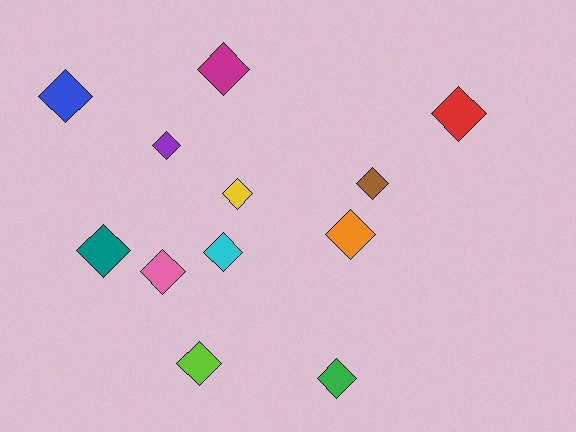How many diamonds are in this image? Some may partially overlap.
There are 12 diamonds.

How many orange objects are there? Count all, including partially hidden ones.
There is 1 orange object.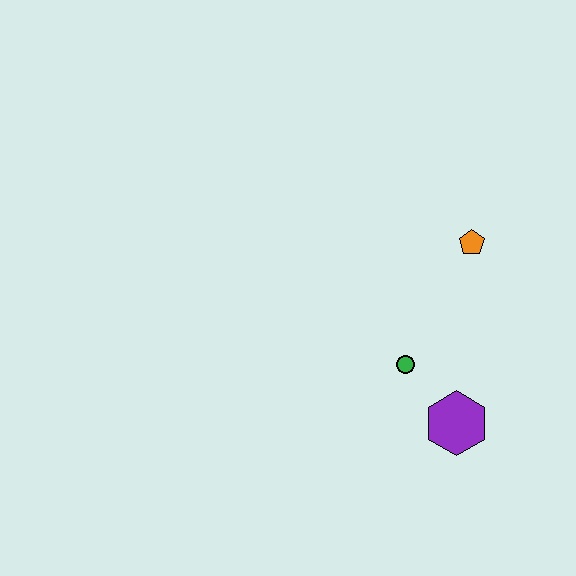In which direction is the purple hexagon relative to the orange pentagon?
The purple hexagon is below the orange pentagon.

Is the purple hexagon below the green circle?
Yes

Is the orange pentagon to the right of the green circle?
Yes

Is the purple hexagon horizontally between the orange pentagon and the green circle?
Yes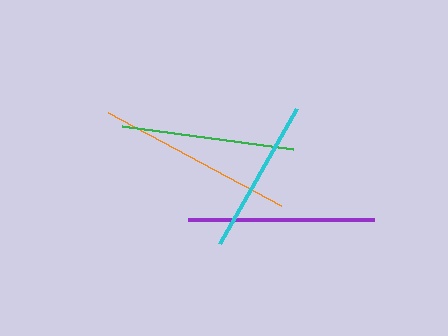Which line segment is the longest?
The orange line is the longest at approximately 197 pixels.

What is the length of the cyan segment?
The cyan segment is approximately 155 pixels long.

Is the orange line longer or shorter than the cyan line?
The orange line is longer than the cyan line.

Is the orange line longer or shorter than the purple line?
The orange line is longer than the purple line.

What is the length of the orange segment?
The orange segment is approximately 197 pixels long.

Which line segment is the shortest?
The cyan line is the shortest at approximately 155 pixels.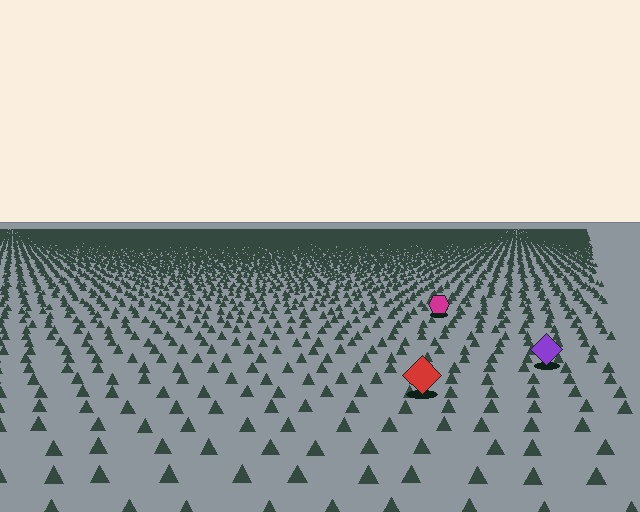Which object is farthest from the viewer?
The magenta hexagon is farthest from the viewer. It appears smaller and the ground texture around it is denser.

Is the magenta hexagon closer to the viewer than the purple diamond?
No. The purple diamond is closer — you can tell from the texture gradient: the ground texture is coarser near it.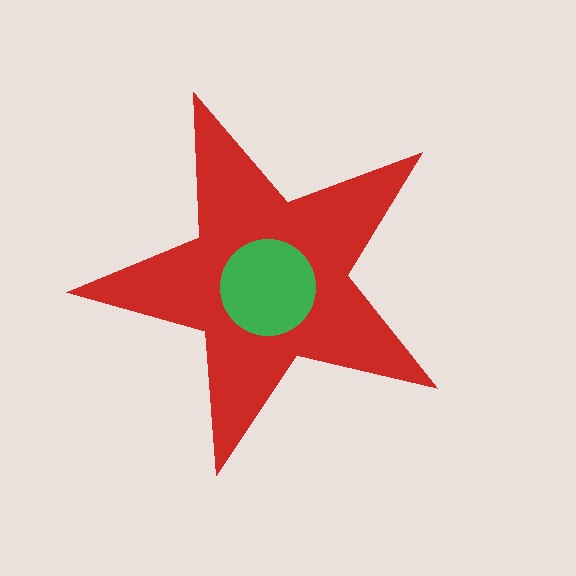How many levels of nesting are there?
2.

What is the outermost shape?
The red star.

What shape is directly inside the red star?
The green circle.